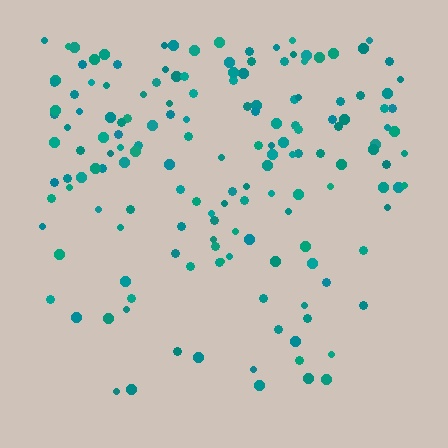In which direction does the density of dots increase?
From bottom to top, with the top side densest.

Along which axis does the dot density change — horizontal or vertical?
Vertical.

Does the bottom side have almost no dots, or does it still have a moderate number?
Still a moderate number, just noticeably fewer than the top.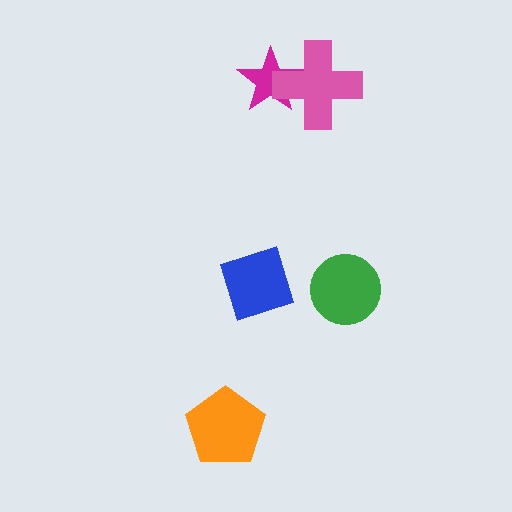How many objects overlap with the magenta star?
1 object overlaps with the magenta star.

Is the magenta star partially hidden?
Yes, it is partially covered by another shape.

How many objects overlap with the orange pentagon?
0 objects overlap with the orange pentagon.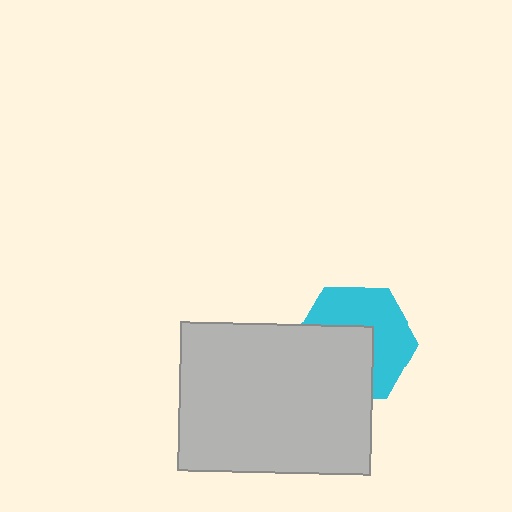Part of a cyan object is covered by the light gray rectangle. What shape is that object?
It is a hexagon.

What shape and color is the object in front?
The object in front is a light gray rectangle.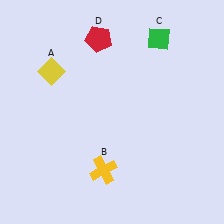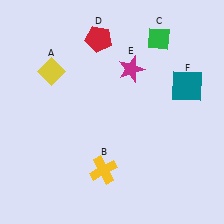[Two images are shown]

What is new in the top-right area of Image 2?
A magenta star (E) was added in the top-right area of Image 2.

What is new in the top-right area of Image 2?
A teal square (F) was added in the top-right area of Image 2.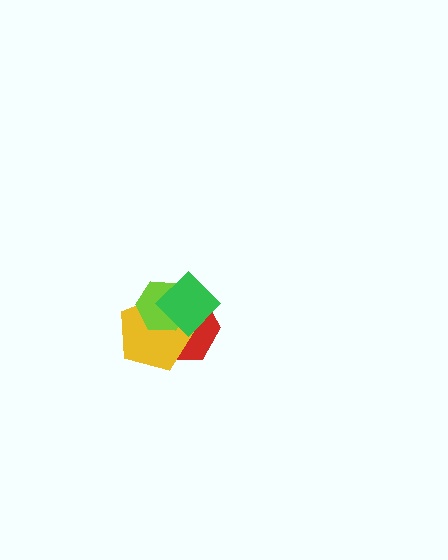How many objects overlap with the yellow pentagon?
3 objects overlap with the yellow pentagon.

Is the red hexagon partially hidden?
Yes, it is partially covered by another shape.